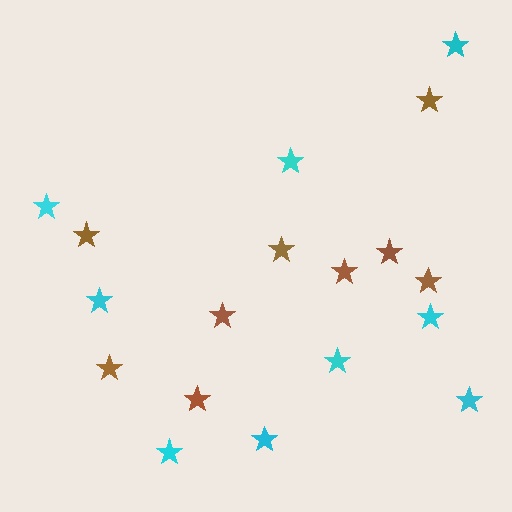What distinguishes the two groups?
There are 2 groups: one group of brown stars (9) and one group of cyan stars (9).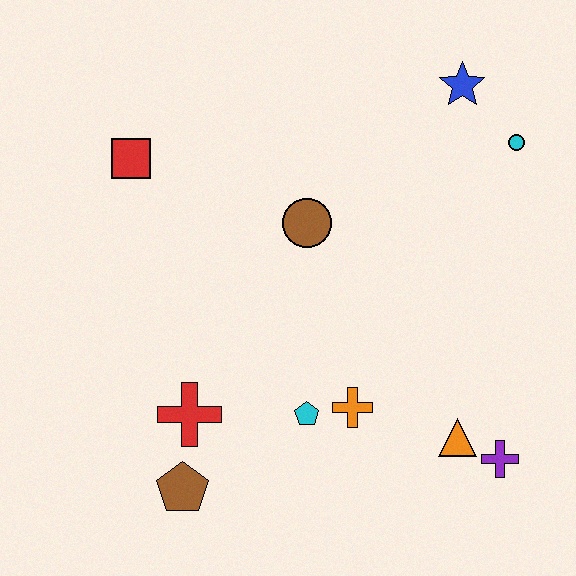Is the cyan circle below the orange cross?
No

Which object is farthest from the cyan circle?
The brown pentagon is farthest from the cyan circle.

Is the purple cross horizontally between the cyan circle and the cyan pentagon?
Yes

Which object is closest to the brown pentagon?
The red cross is closest to the brown pentagon.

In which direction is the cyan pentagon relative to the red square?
The cyan pentagon is below the red square.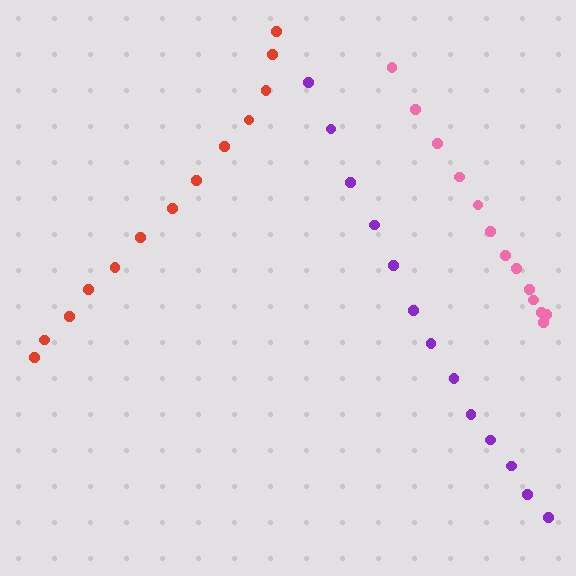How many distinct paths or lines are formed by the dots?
There are 3 distinct paths.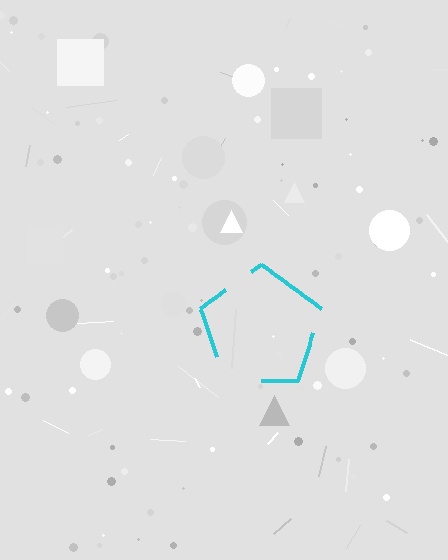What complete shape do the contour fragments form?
The contour fragments form a pentagon.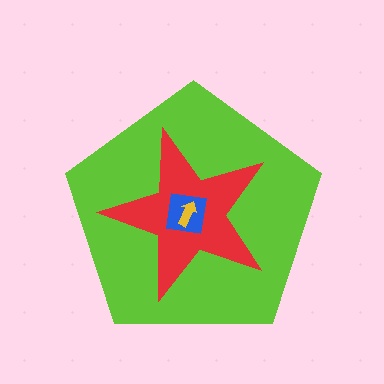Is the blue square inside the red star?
Yes.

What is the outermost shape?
The lime pentagon.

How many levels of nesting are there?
4.